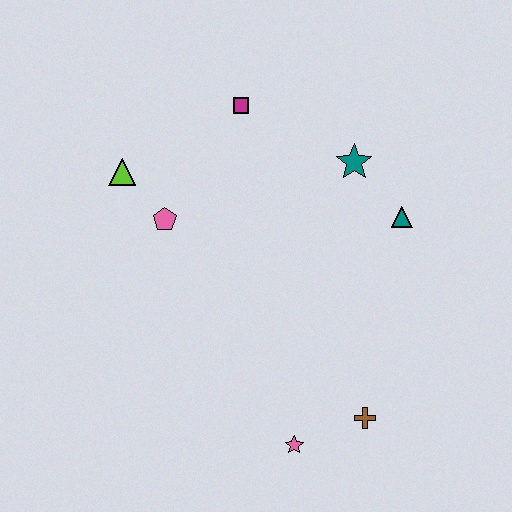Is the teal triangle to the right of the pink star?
Yes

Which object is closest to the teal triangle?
The teal star is closest to the teal triangle.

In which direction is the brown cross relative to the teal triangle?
The brown cross is below the teal triangle.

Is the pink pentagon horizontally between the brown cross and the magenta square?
No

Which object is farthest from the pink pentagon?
The brown cross is farthest from the pink pentagon.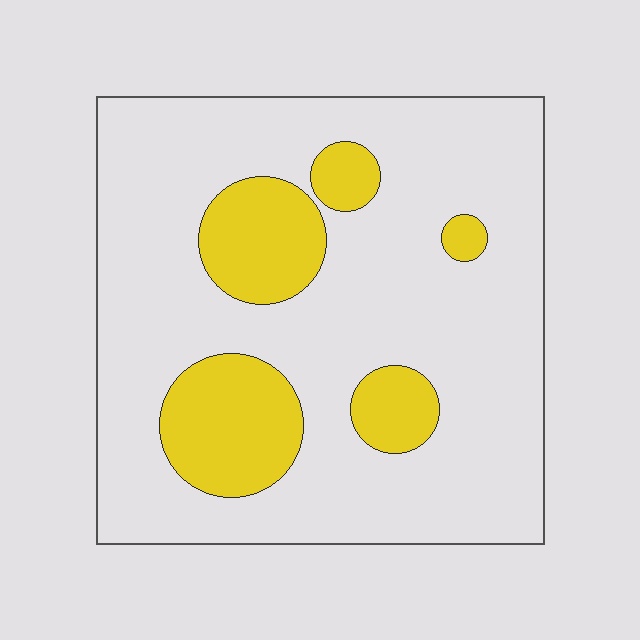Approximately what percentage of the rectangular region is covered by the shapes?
Approximately 20%.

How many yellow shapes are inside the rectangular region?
5.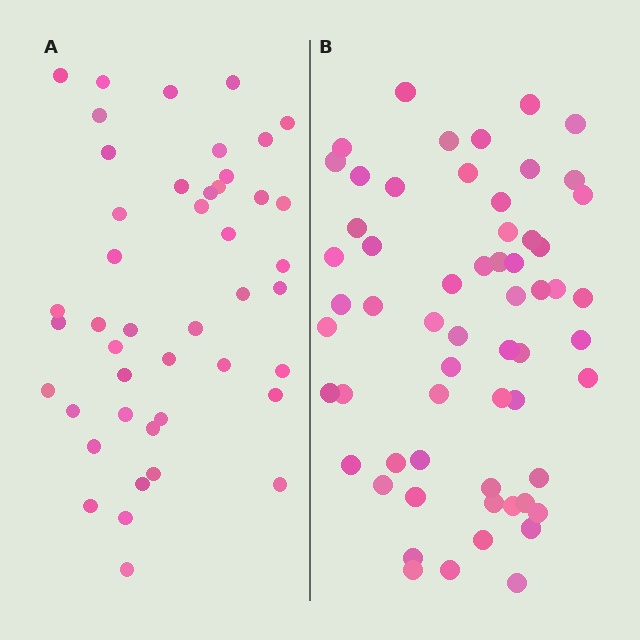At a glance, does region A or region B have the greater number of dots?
Region B (the right region) has more dots.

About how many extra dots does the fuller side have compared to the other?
Region B has approximately 15 more dots than region A.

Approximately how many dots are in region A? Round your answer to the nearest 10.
About 40 dots. (The exact count is 45, which rounds to 40.)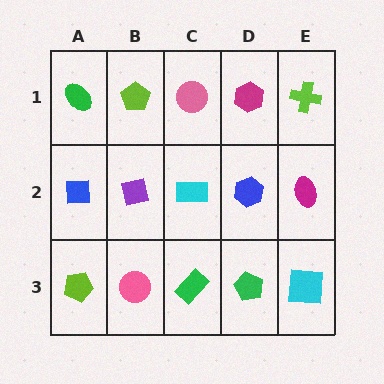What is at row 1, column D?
A magenta hexagon.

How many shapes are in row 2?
5 shapes.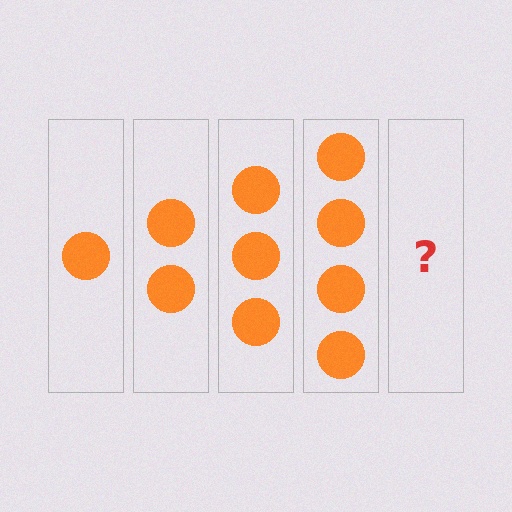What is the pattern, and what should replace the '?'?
The pattern is that each step adds one more circle. The '?' should be 5 circles.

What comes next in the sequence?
The next element should be 5 circles.